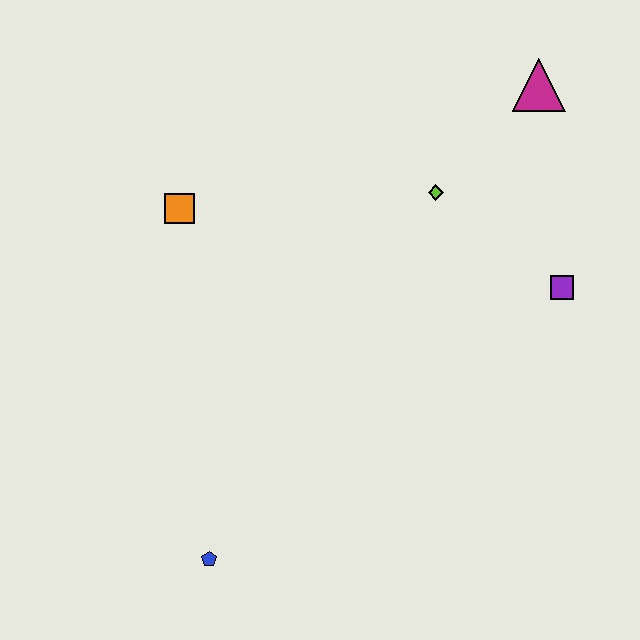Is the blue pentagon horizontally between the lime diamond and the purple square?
No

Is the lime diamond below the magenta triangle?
Yes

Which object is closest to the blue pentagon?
The orange square is closest to the blue pentagon.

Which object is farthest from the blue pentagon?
The magenta triangle is farthest from the blue pentagon.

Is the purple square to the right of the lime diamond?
Yes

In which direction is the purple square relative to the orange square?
The purple square is to the right of the orange square.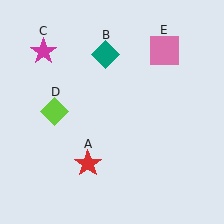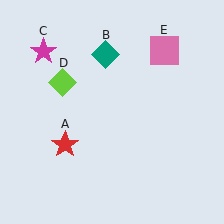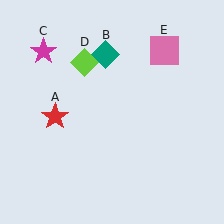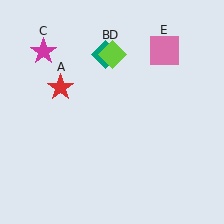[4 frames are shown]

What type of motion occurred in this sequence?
The red star (object A), lime diamond (object D) rotated clockwise around the center of the scene.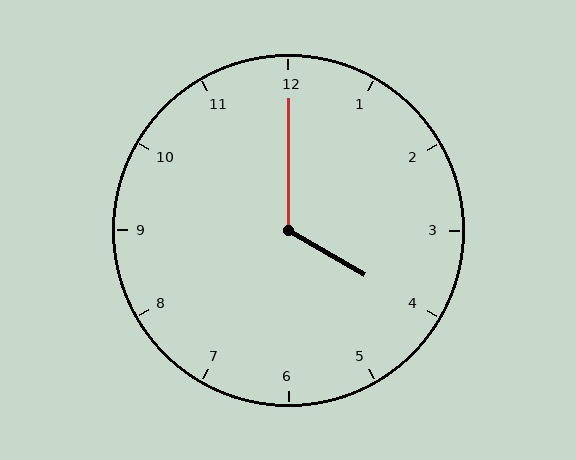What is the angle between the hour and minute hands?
Approximately 120 degrees.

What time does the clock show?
4:00.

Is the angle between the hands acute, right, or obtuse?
It is obtuse.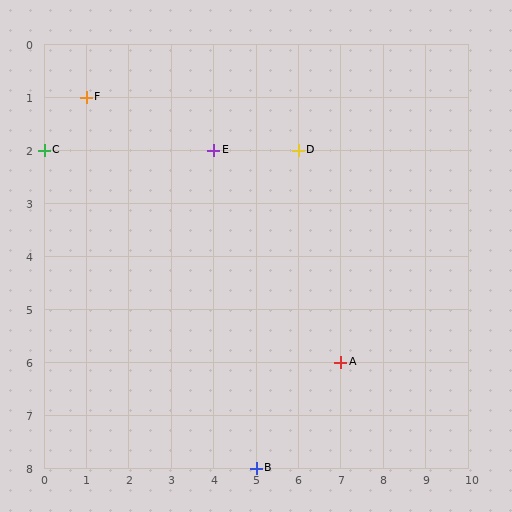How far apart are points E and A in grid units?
Points E and A are 3 columns and 4 rows apart (about 5.0 grid units diagonally).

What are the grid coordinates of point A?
Point A is at grid coordinates (7, 6).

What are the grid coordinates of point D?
Point D is at grid coordinates (6, 2).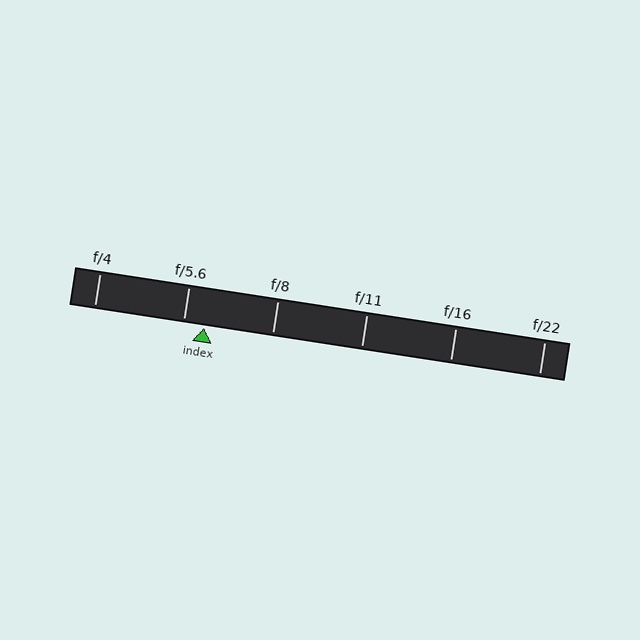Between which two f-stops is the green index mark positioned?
The index mark is between f/5.6 and f/8.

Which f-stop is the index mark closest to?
The index mark is closest to f/5.6.